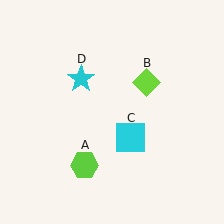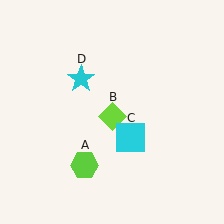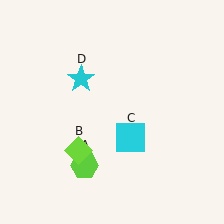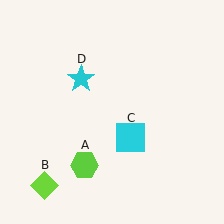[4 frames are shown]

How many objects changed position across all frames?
1 object changed position: lime diamond (object B).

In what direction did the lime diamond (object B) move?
The lime diamond (object B) moved down and to the left.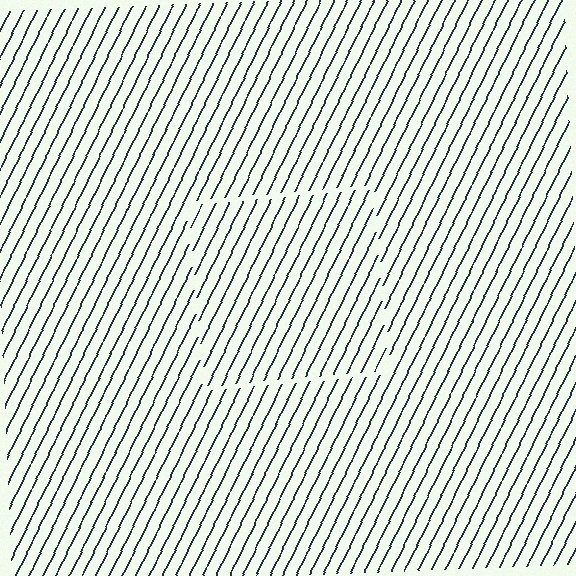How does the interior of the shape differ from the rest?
The interior of the shape contains the same grating, shifted by half a period — the contour is defined by the phase discontinuity where line-ends from the inner and outer gratings abut.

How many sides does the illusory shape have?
4 sides — the line-ends trace a square.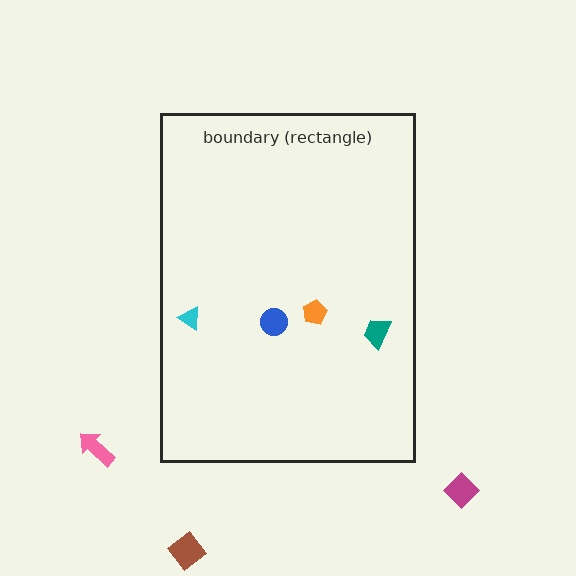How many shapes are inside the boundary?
4 inside, 3 outside.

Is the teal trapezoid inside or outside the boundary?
Inside.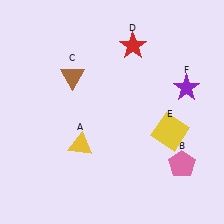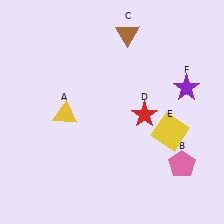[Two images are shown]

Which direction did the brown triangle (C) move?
The brown triangle (C) moved right.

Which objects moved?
The objects that moved are: the yellow triangle (A), the brown triangle (C), the red star (D).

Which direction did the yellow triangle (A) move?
The yellow triangle (A) moved up.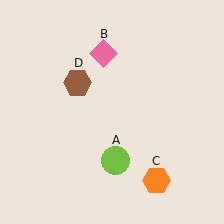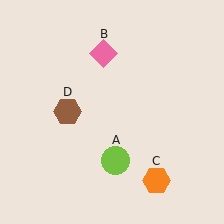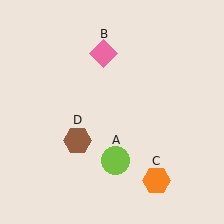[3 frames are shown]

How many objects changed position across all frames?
1 object changed position: brown hexagon (object D).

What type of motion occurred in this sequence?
The brown hexagon (object D) rotated counterclockwise around the center of the scene.